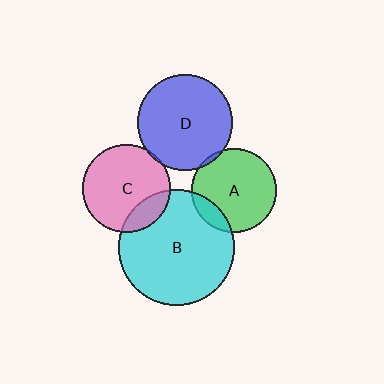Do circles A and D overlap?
Yes.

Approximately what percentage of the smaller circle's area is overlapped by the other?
Approximately 5%.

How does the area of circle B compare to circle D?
Approximately 1.5 times.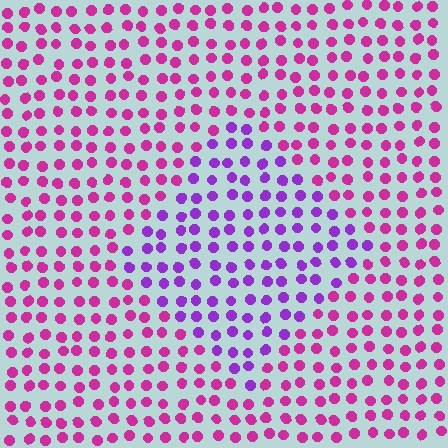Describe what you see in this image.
The image is filled with small magenta elements in a uniform arrangement. A diamond-shaped region is visible where the elements are tinted to a slightly different hue, forming a subtle color boundary.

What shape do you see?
I see a diamond.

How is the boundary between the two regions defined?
The boundary is defined purely by a slight shift in hue (about 39 degrees). Spacing, size, and orientation are identical on both sides.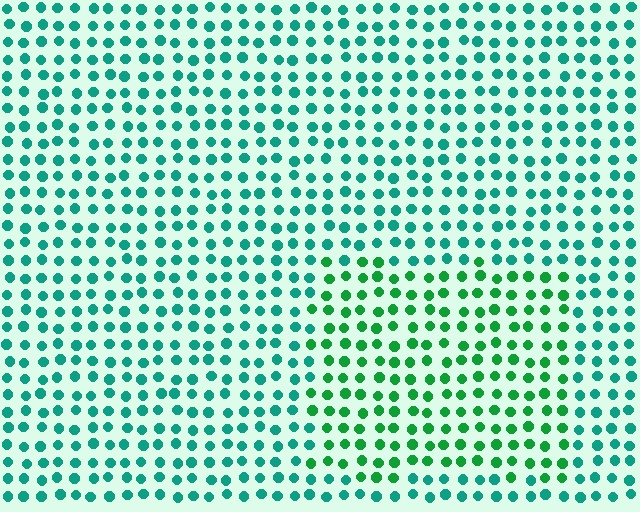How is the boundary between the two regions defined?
The boundary is defined purely by a slight shift in hue (about 33 degrees). Spacing, size, and orientation are identical on both sides.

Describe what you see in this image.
The image is filled with small teal elements in a uniform arrangement. A rectangle-shaped region is visible where the elements are tinted to a slightly different hue, forming a subtle color boundary.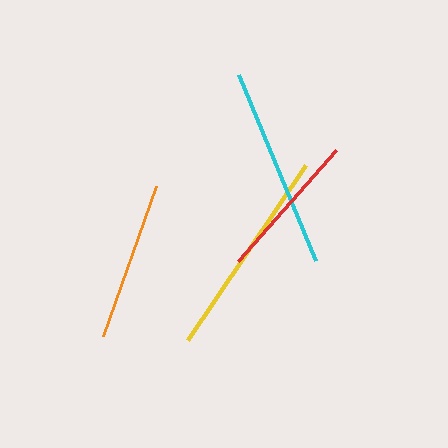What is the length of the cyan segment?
The cyan segment is approximately 201 pixels long.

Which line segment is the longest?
The yellow line is the longest at approximately 211 pixels.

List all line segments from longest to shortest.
From longest to shortest: yellow, cyan, orange, red.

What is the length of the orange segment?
The orange segment is approximately 159 pixels long.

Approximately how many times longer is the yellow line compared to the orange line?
The yellow line is approximately 1.3 times the length of the orange line.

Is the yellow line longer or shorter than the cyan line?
The yellow line is longer than the cyan line.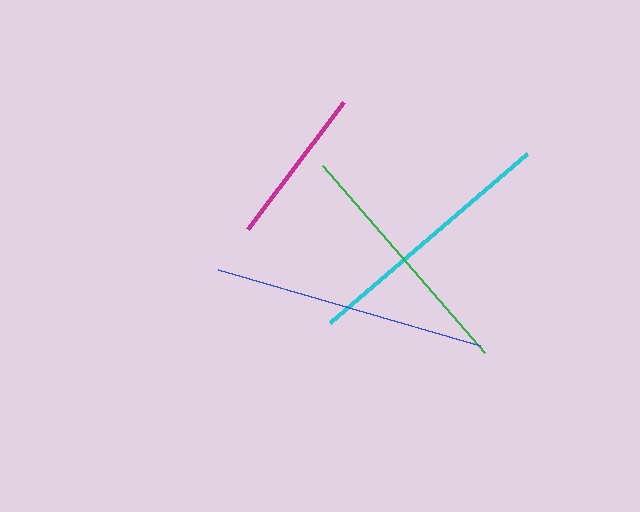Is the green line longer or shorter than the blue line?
The blue line is longer than the green line.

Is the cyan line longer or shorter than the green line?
The cyan line is longer than the green line.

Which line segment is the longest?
The blue line is the longest at approximately 273 pixels.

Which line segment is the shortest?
The magenta line is the shortest at approximately 160 pixels.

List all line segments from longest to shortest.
From longest to shortest: blue, cyan, green, magenta.